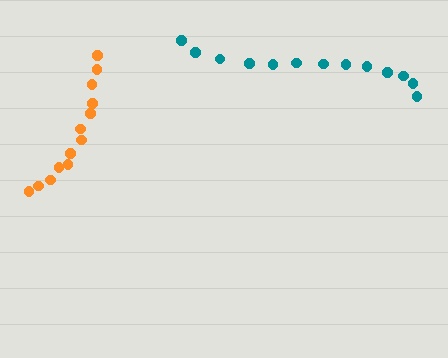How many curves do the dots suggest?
There are 2 distinct paths.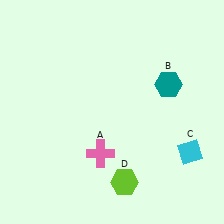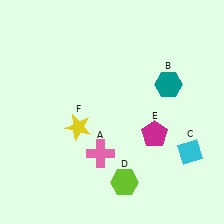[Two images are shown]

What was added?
A magenta pentagon (E), a yellow star (F) were added in Image 2.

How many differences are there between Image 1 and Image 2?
There are 2 differences between the two images.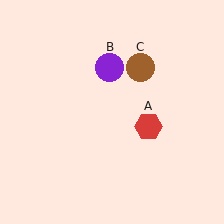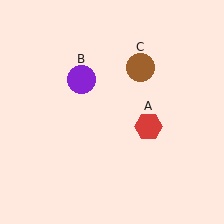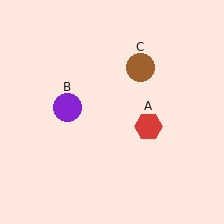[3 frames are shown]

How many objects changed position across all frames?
1 object changed position: purple circle (object B).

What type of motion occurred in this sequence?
The purple circle (object B) rotated counterclockwise around the center of the scene.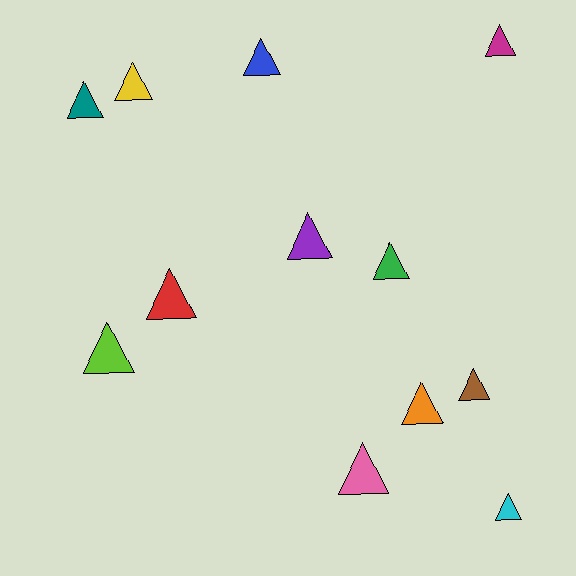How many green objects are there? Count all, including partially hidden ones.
There is 1 green object.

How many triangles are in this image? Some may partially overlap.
There are 12 triangles.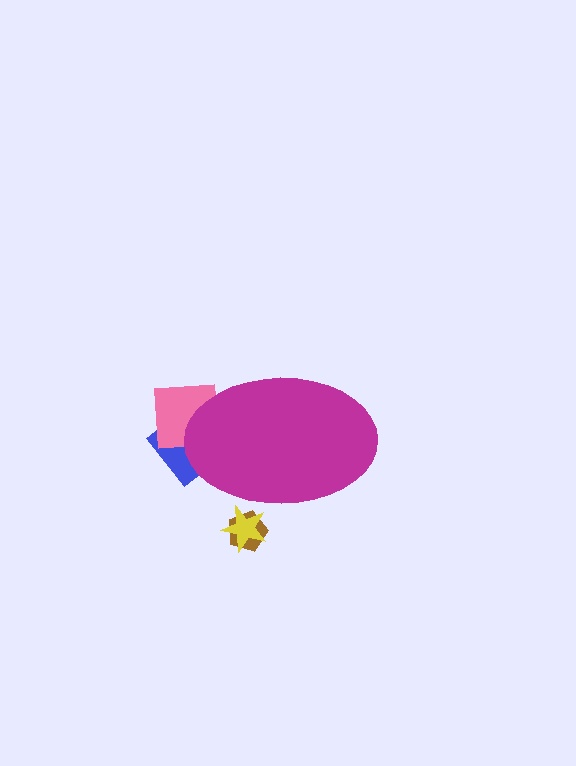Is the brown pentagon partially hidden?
Yes, the brown pentagon is partially hidden behind the magenta ellipse.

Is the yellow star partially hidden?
Yes, the yellow star is partially hidden behind the magenta ellipse.